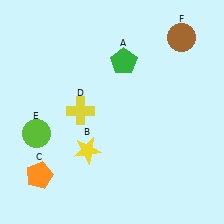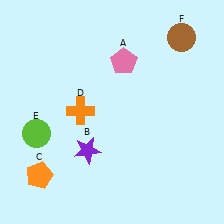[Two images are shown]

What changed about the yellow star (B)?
In Image 1, B is yellow. In Image 2, it changed to purple.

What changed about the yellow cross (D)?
In Image 1, D is yellow. In Image 2, it changed to orange.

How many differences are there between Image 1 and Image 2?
There are 3 differences between the two images.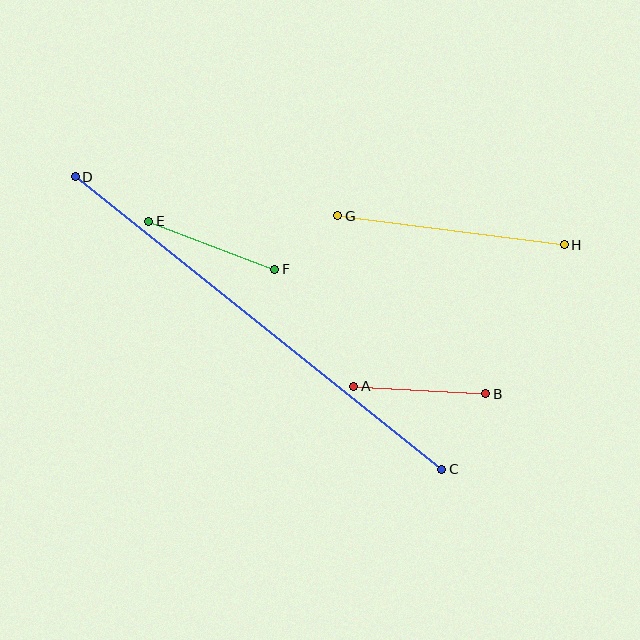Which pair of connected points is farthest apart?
Points C and D are farthest apart.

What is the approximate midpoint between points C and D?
The midpoint is at approximately (258, 323) pixels.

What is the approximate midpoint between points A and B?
The midpoint is at approximately (420, 390) pixels.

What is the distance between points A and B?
The distance is approximately 132 pixels.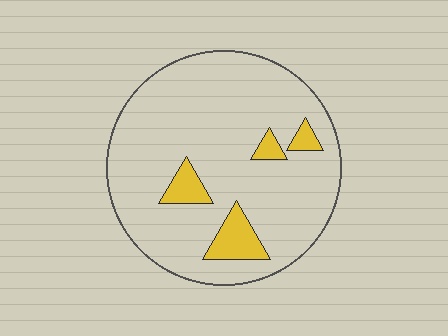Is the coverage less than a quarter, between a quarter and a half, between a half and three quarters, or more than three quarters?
Less than a quarter.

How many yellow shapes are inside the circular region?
4.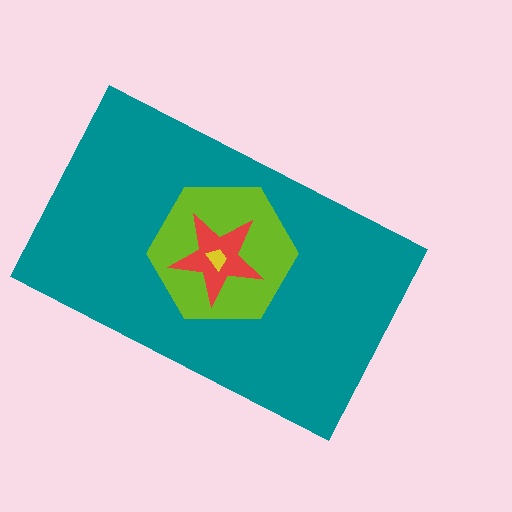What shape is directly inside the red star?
The yellow trapezoid.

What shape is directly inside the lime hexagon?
The red star.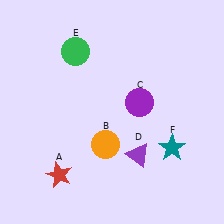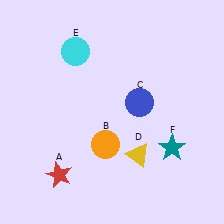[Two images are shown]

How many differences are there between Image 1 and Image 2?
There are 3 differences between the two images.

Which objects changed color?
C changed from purple to blue. D changed from purple to yellow. E changed from green to cyan.